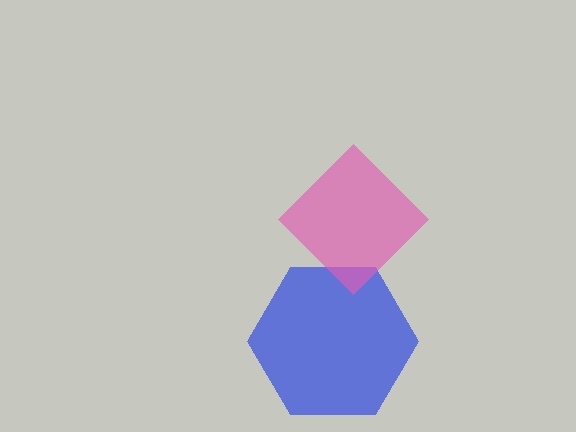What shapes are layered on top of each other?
The layered shapes are: a blue hexagon, a pink diamond.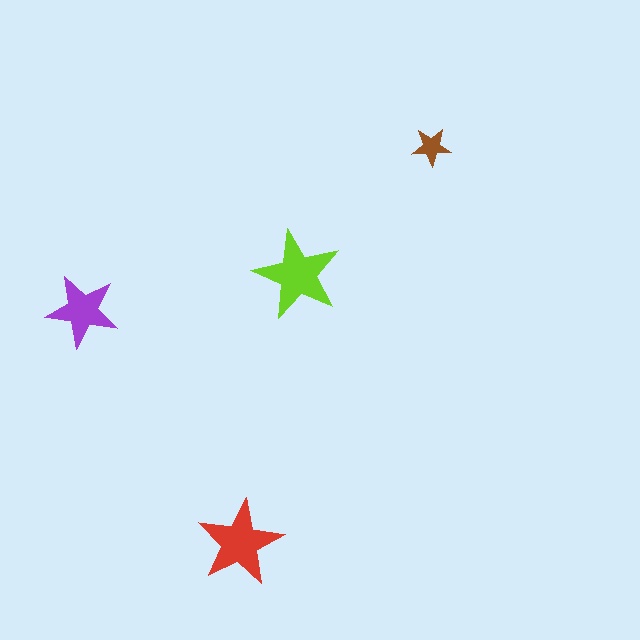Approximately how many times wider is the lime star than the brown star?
About 2.5 times wider.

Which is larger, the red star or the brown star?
The red one.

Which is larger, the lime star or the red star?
The lime one.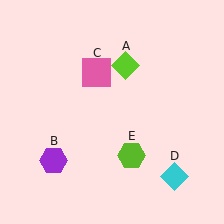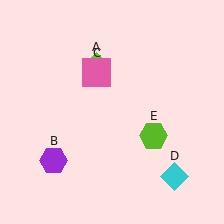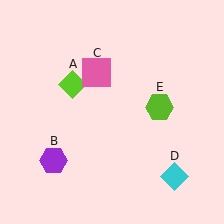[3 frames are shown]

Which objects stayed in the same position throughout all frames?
Purple hexagon (object B) and pink square (object C) and cyan diamond (object D) remained stationary.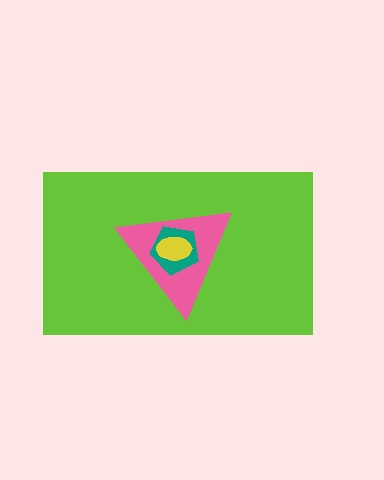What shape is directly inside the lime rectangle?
The pink triangle.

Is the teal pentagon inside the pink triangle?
Yes.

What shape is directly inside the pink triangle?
The teal pentagon.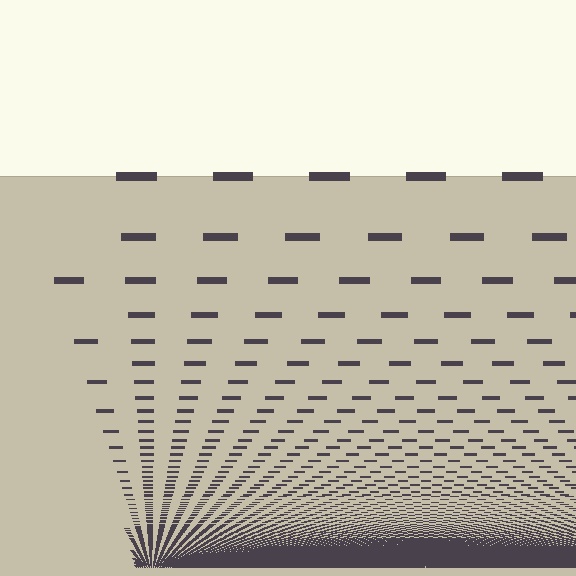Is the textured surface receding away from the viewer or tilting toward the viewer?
The surface appears to tilt toward the viewer. Texture elements get larger and sparser toward the top.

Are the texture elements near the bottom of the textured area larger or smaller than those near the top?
Smaller. The gradient is inverted — elements near the bottom are smaller and denser.